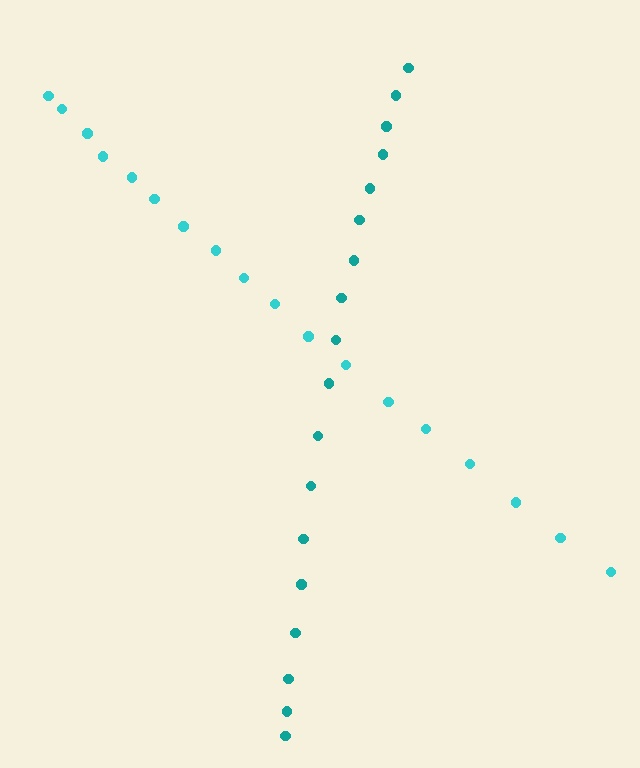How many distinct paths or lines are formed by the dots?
There are 2 distinct paths.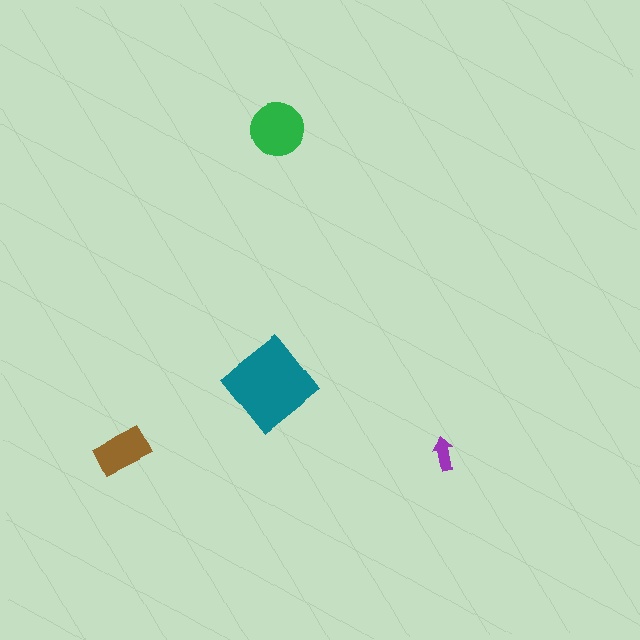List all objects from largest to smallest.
The teal diamond, the green circle, the brown rectangle, the purple arrow.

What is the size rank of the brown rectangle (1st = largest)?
3rd.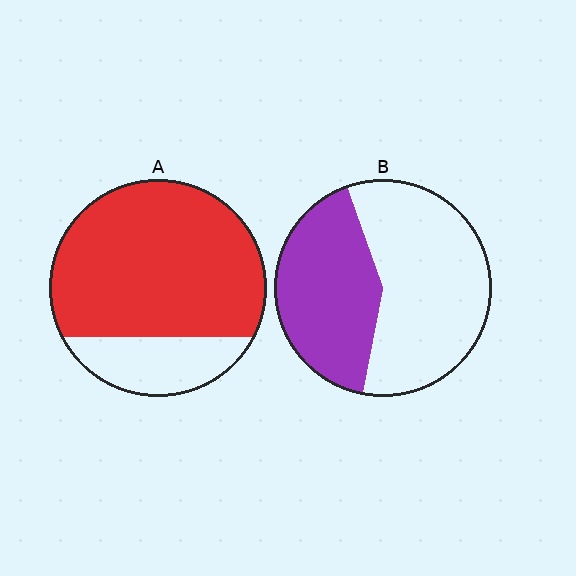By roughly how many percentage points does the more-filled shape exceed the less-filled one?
By roughly 35 percentage points (A over B).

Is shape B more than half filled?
No.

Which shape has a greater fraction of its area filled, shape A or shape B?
Shape A.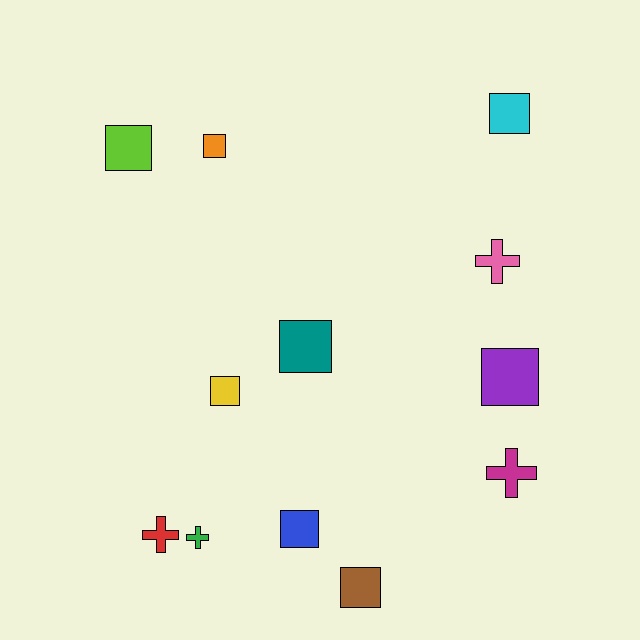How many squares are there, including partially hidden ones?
There are 8 squares.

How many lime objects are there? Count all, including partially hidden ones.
There is 1 lime object.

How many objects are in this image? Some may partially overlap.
There are 12 objects.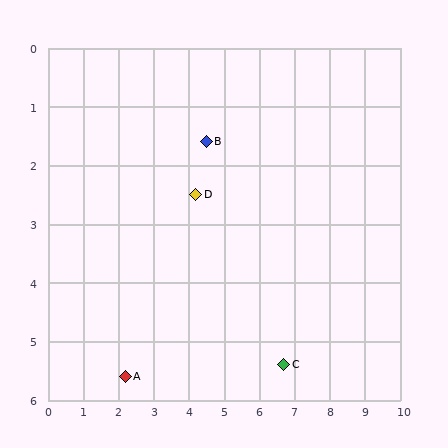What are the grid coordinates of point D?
Point D is at approximately (4.2, 2.5).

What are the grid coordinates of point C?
Point C is at approximately (6.7, 5.4).